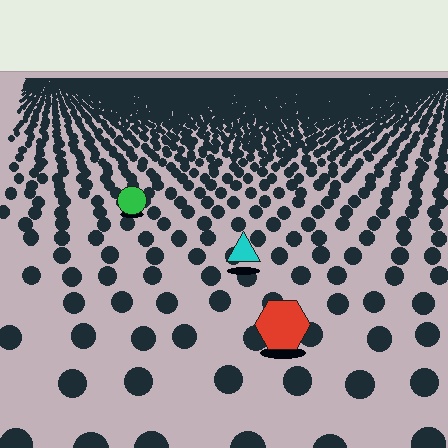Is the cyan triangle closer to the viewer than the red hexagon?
No. The red hexagon is closer — you can tell from the texture gradient: the ground texture is coarser near it.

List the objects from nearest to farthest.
From nearest to farthest: the red hexagon, the cyan triangle, the green circle.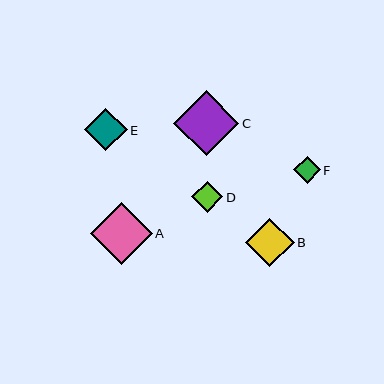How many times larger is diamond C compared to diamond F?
Diamond C is approximately 2.4 times the size of diamond F.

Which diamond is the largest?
Diamond C is the largest with a size of approximately 65 pixels.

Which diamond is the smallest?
Diamond F is the smallest with a size of approximately 27 pixels.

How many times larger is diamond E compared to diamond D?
Diamond E is approximately 1.4 times the size of diamond D.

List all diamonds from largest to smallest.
From largest to smallest: C, A, B, E, D, F.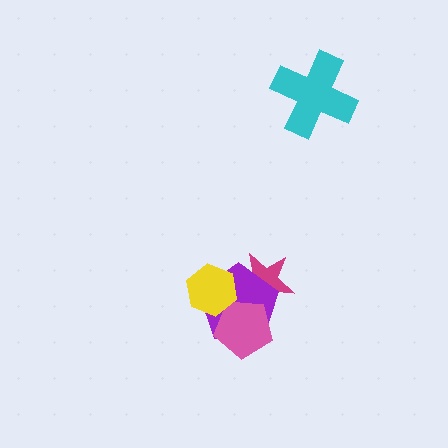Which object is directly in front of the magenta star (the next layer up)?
The purple pentagon is directly in front of the magenta star.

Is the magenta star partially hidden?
Yes, it is partially covered by another shape.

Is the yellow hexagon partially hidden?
No, no other shape covers it.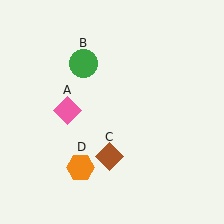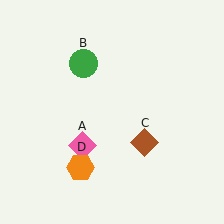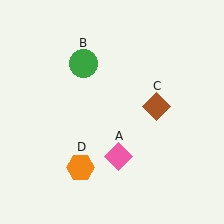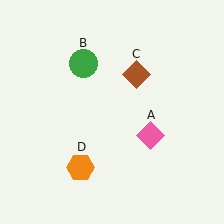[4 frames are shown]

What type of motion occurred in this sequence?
The pink diamond (object A), brown diamond (object C) rotated counterclockwise around the center of the scene.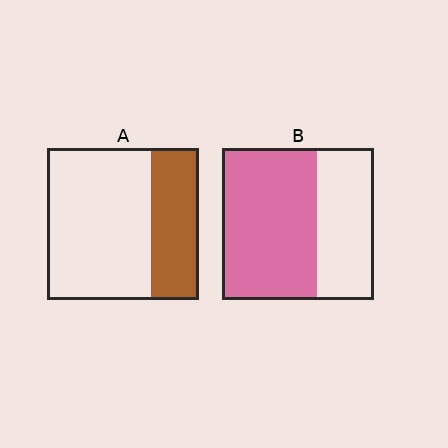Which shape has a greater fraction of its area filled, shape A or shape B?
Shape B.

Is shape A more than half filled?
No.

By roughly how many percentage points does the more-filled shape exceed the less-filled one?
By roughly 30 percentage points (B over A).